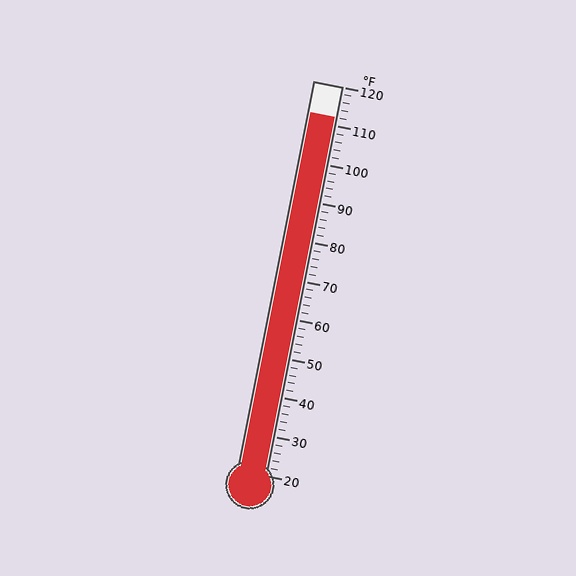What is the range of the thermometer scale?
The thermometer scale ranges from 20°F to 120°F.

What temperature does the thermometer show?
The thermometer shows approximately 112°F.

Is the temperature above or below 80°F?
The temperature is above 80°F.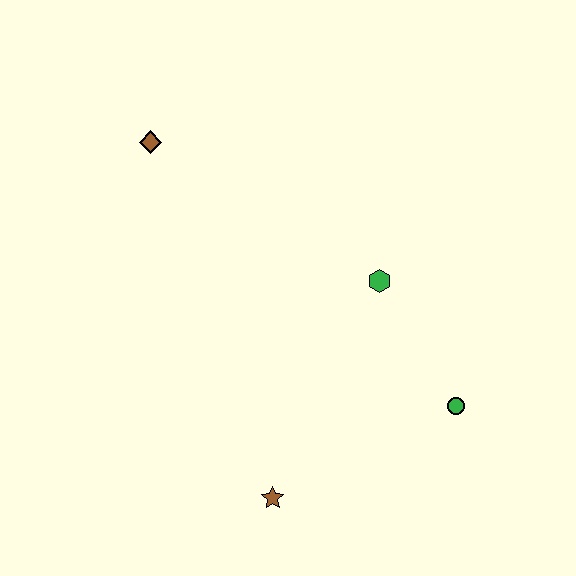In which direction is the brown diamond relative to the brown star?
The brown diamond is above the brown star.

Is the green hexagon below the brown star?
No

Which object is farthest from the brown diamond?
The green circle is farthest from the brown diamond.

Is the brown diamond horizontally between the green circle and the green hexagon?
No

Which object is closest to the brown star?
The green circle is closest to the brown star.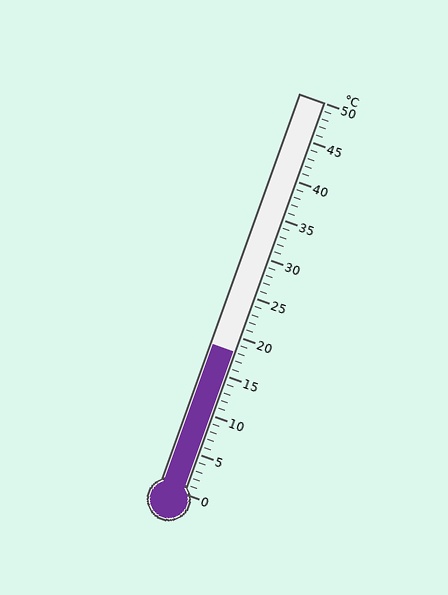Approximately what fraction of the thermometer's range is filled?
The thermometer is filled to approximately 35% of its range.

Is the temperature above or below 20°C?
The temperature is below 20°C.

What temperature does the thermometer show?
The thermometer shows approximately 18°C.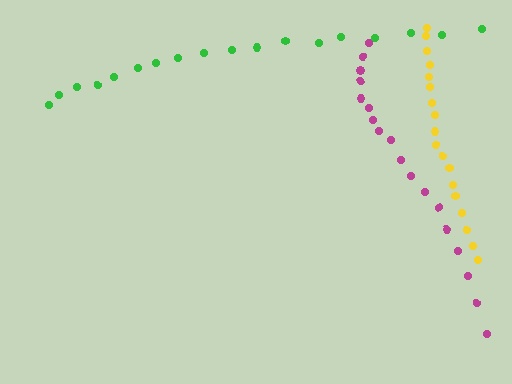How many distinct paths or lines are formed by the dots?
There are 3 distinct paths.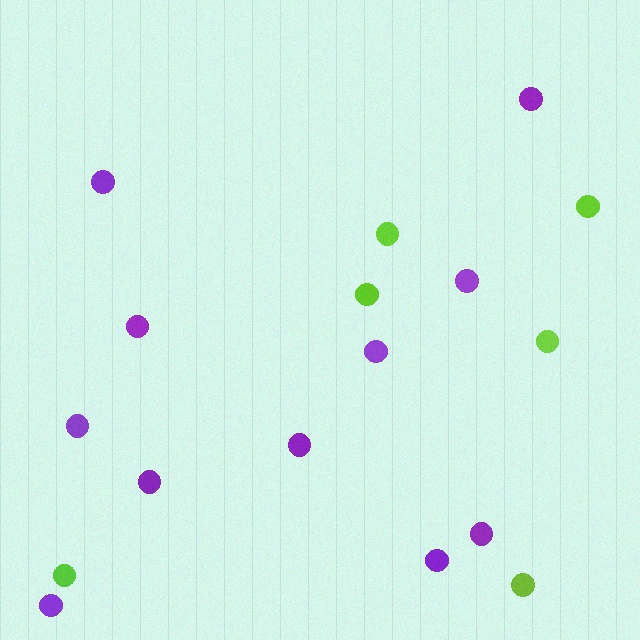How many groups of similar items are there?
There are 2 groups: one group of lime circles (6) and one group of purple circles (11).